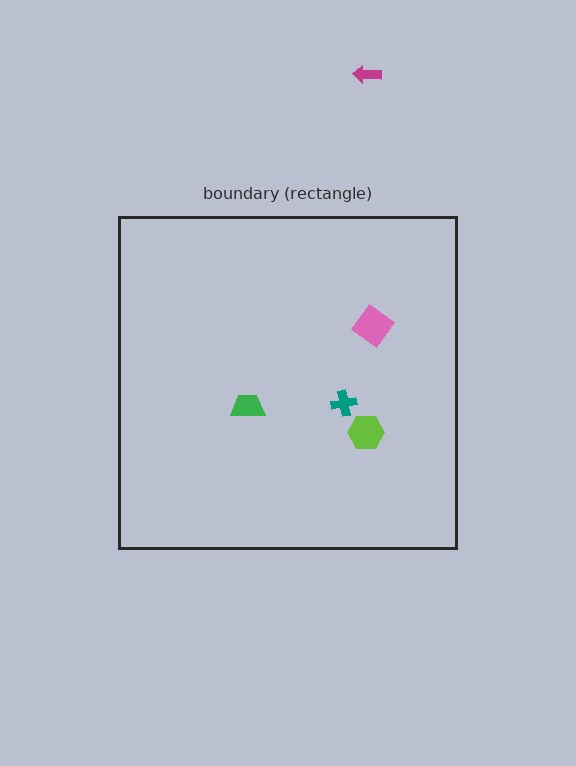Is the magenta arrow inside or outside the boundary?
Outside.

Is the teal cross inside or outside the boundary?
Inside.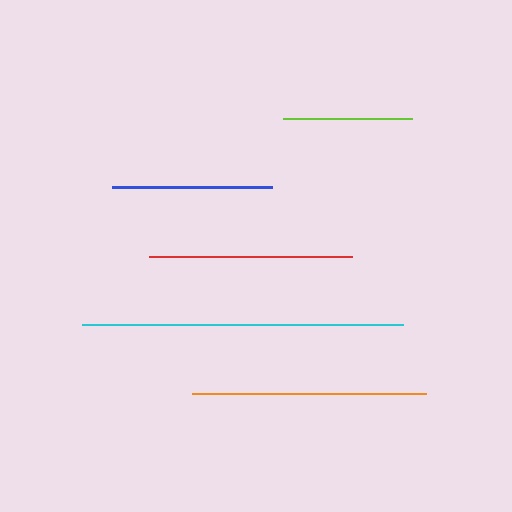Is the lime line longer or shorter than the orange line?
The orange line is longer than the lime line.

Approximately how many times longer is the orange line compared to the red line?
The orange line is approximately 1.2 times the length of the red line.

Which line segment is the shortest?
The lime line is the shortest at approximately 129 pixels.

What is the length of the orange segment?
The orange segment is approximately 234 pixels long.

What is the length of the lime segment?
The lime segment is approximately 129 pixels long.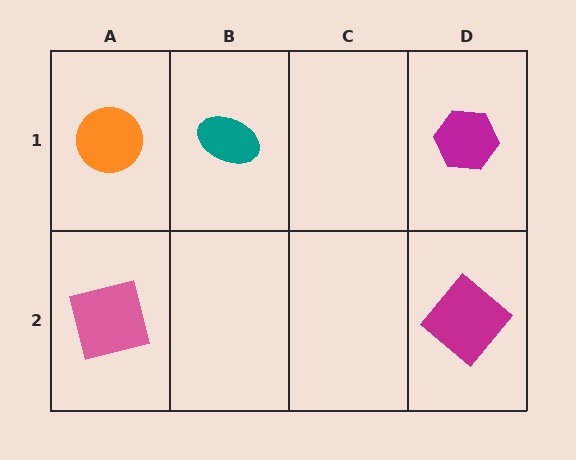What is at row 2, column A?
A pink square.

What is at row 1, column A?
An orange circle.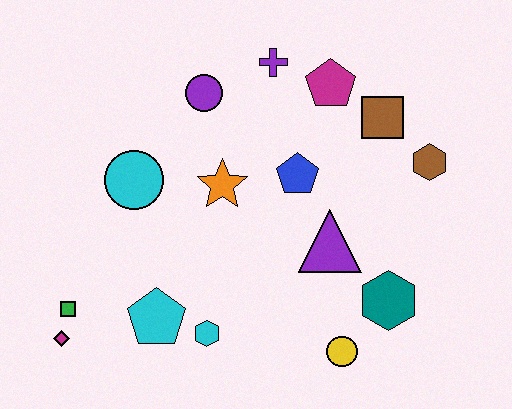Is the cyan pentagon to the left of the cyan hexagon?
Yes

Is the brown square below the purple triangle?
No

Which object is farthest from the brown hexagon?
The magenta diamond is farthest from the brown hexagon.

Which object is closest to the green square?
The magenta diamond is closest to the green square.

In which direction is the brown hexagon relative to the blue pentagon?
The brown hexagon is to the right of the blue pentagon.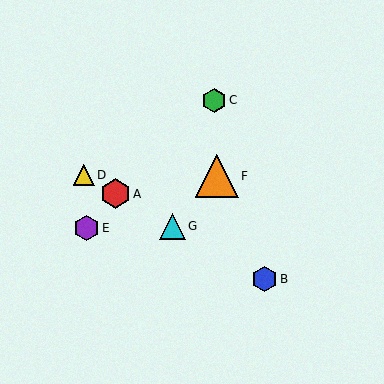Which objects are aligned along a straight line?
Objects A, B, D, G are aligned along a straight line.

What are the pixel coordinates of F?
Object F is at (217, 176).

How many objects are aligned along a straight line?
4 objects (A, B, D, G) are aligned along a straight line.